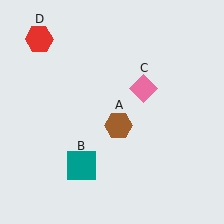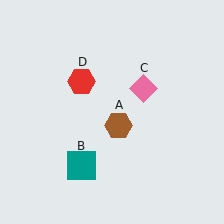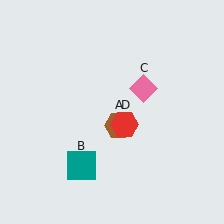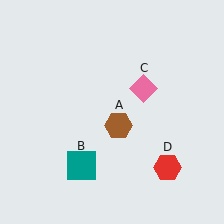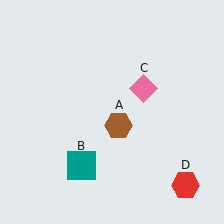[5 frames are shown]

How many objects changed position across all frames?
1 object changed position: red hexagon (object D).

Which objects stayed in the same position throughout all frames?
Brown hexagon (object A) and teal square (object B) and pink diamond (object C) remained stationary.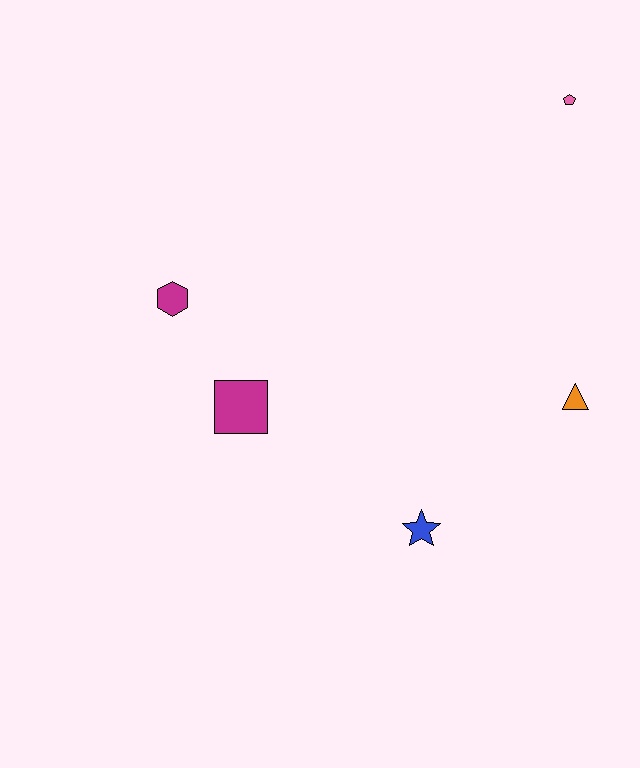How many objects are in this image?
There are 5 objects.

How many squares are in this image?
There is 1 square.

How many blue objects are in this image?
There is 1 blue object.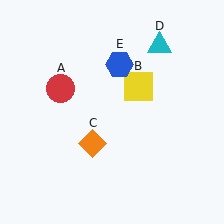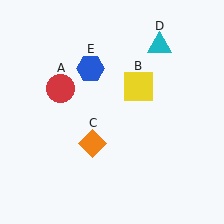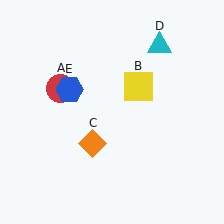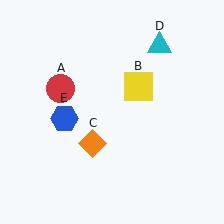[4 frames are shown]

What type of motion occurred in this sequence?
The blue hexagon (object E) rotated counterclockwise around the center of the scene.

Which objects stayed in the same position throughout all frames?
Red circle (object A) and yellow square (object B) and orange diamond (object C) and cyan triangle (object D) remained stationary.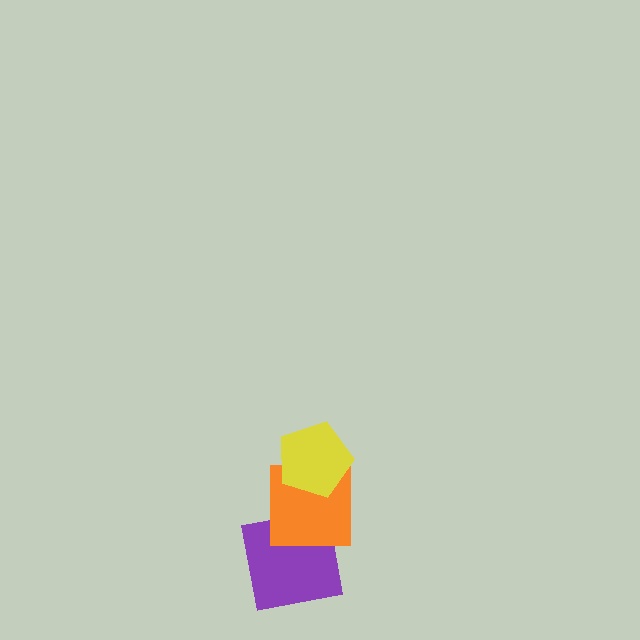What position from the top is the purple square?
The purple square is 3rd from the top.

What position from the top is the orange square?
The orange square is 2nd from the top.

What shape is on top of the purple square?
The orange square is on top of the purple square.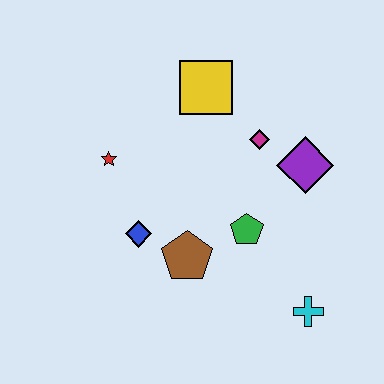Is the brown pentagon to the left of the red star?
No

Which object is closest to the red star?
The blue diamond is closest to the red star.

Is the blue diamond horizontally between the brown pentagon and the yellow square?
No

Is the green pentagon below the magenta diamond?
Yes